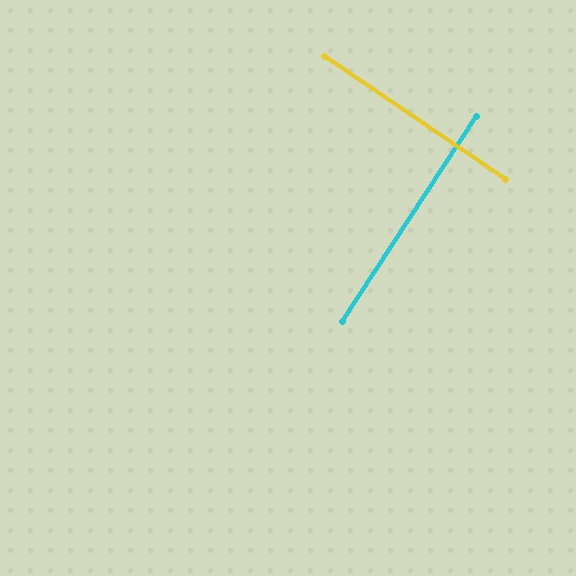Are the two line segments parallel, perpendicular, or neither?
Perpendicular — they meet at approximately 89°.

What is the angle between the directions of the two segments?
Approximately 89 degrees.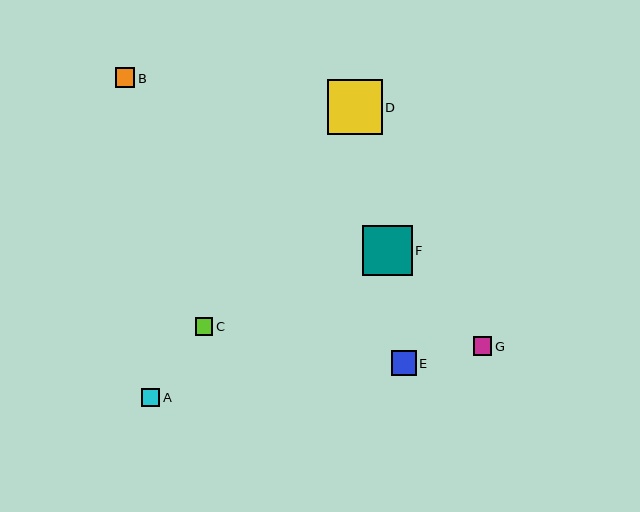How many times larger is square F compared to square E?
Square F is approximately 2.0 times the size of square E.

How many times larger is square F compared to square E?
Square F is approximately 2.0 times the size of square E.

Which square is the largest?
Square D is the largest with a size of approximately 55 pixels.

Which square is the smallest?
Square C is the smallest with a size of approximately 17 pixels.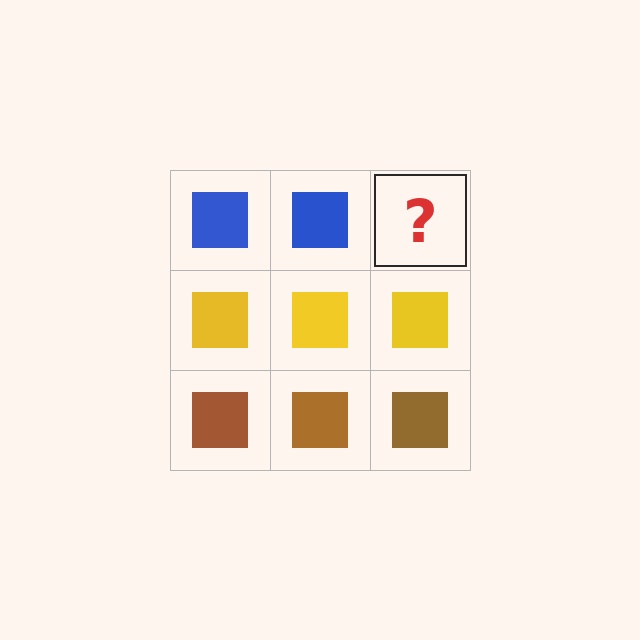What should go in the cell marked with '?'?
The missing cell should contain a blue square.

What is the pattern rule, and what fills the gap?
The rule is that each row has a consistent color. The gap should be filled with a blue square.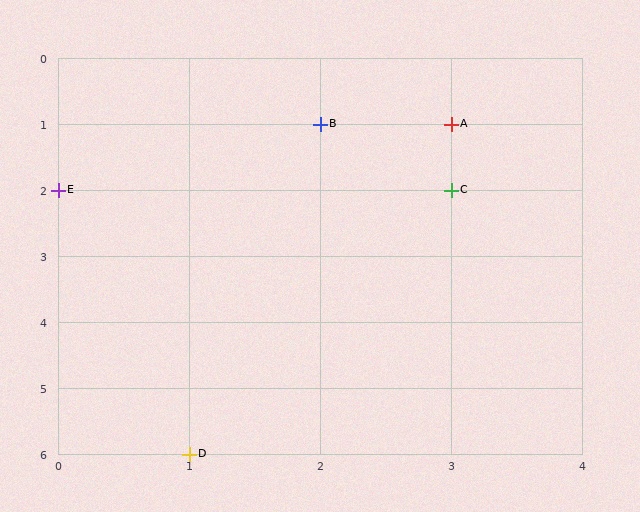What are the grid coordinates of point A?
Point A is at grid coordinates (3, 1).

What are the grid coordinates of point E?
Point E is at grid coordinates (0, 2).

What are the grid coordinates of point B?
Point B is at grid coordinates (2, 1).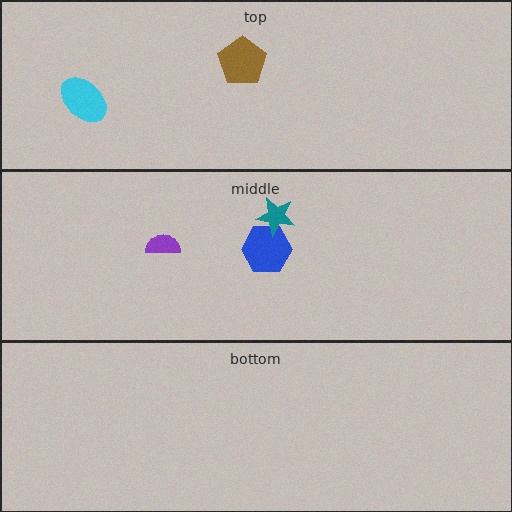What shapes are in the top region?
The brown pentagon, the cyan ellipse.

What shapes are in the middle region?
The blue hexagon, the teal star, the purple semicircle.